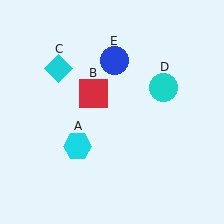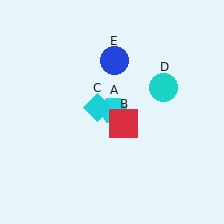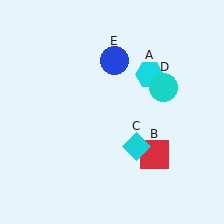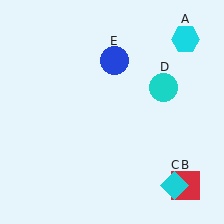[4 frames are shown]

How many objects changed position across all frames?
3 objects changed position: cyan hexagon (object A), red square (object B), cyan diamond (object C).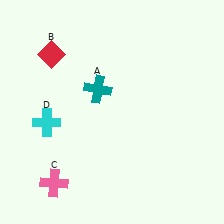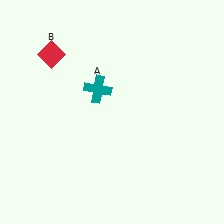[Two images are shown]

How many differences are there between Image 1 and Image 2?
There are 2 differences between the two images.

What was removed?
The pink cross (C), the cyan cross (D) were removed in Image 2.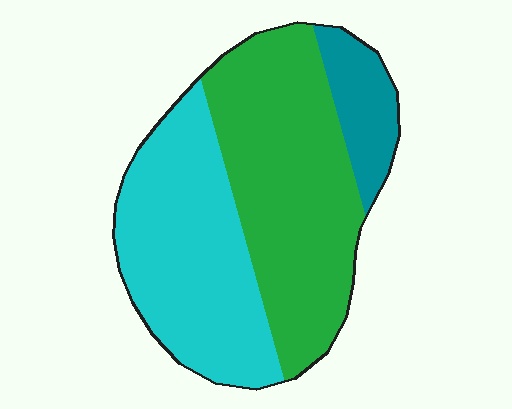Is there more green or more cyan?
Green.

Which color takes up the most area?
Green, at roughly 45%.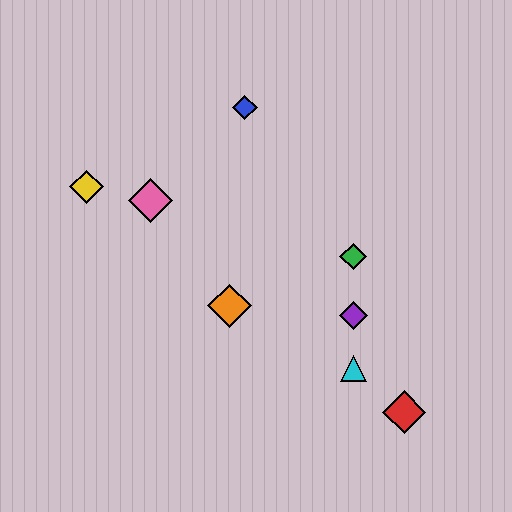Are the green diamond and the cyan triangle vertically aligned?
Yes, both are at x≈353.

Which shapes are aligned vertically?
The green diamond, the purple diamond, the cyan triangle are aligned vertically.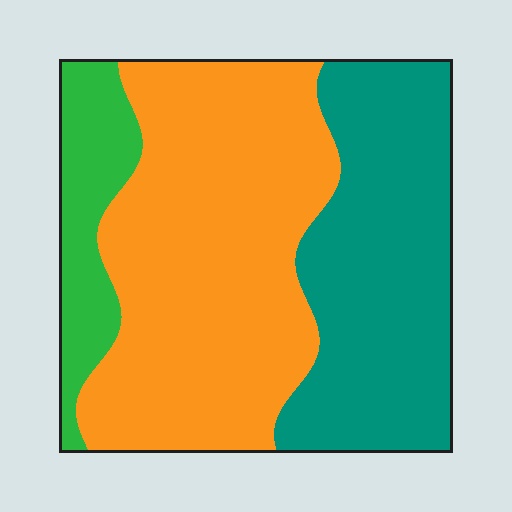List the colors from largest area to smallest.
From largest to smallest: orange, teal, green.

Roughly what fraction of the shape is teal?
Teal takes up about three eighths (3/8) of the shape.